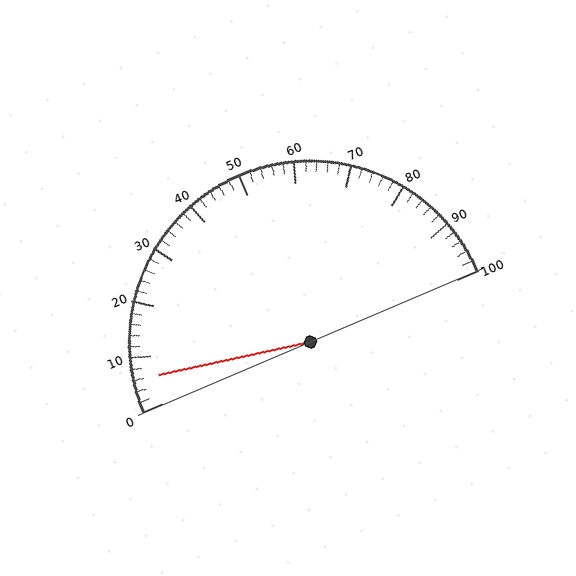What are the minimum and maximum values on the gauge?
The gauge ranges from 0 to 100.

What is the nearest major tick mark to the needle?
The nearest major tick mark is 10.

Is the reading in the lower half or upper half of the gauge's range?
The reading is in the lower half of the range (0 to 100).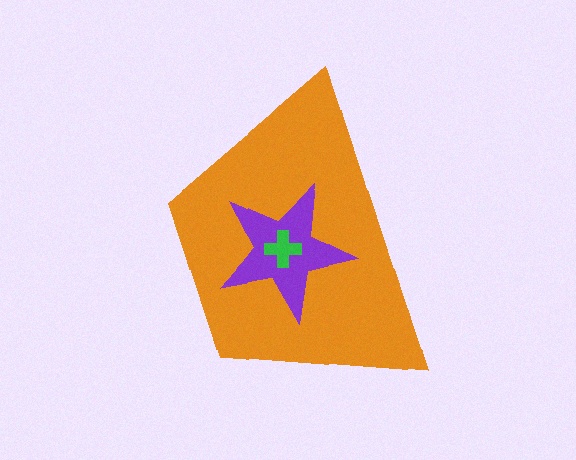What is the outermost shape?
The orange trapezoid.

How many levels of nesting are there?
3.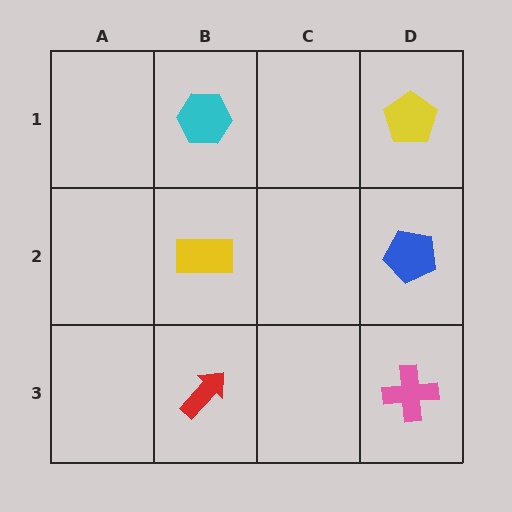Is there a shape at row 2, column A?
No, that cell is empty.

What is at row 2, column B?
A yellow rectangle.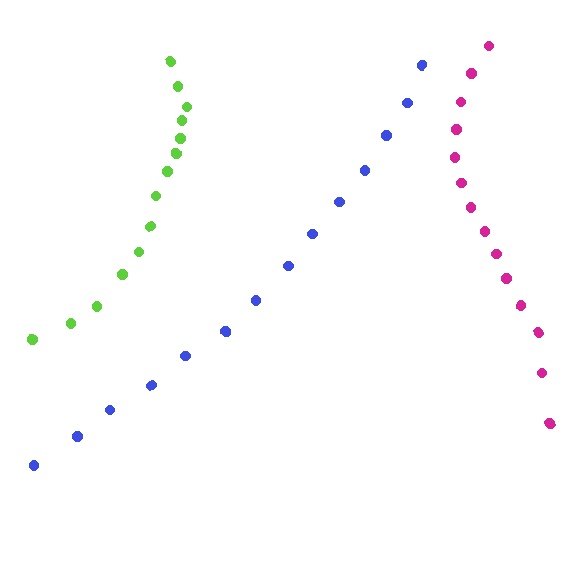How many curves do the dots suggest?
There are 3 distinct paths.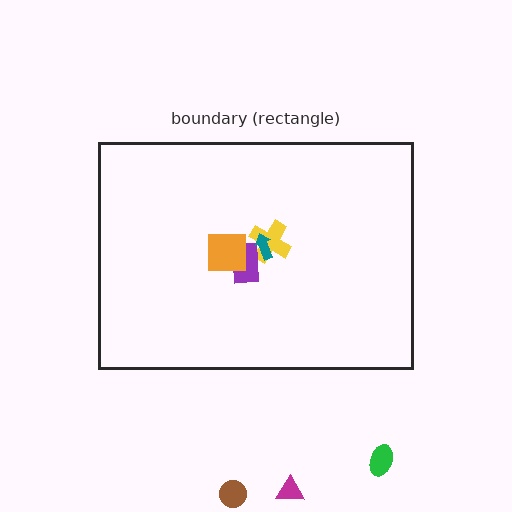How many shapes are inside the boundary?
4 inside, 3 outside.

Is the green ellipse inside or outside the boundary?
Outside.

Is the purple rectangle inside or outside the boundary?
Inside.